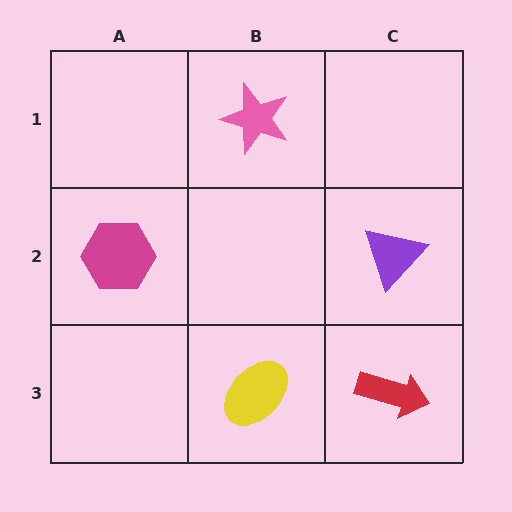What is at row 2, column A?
A magenta hexagon.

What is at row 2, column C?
A purple triangle.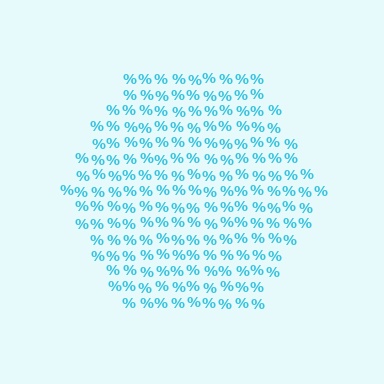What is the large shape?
The large shape is a hexagon.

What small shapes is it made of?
It is made of small percent signs.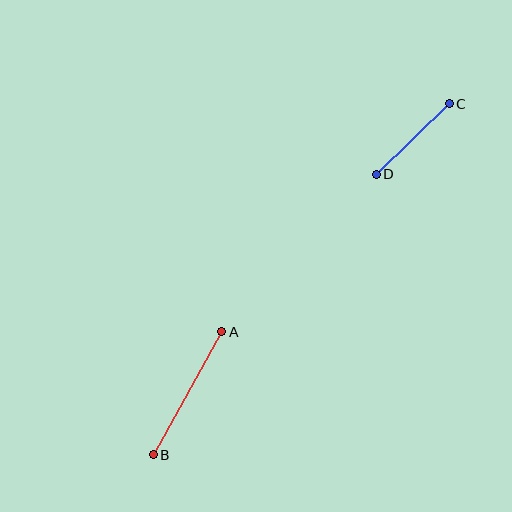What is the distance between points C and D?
The distance is approximately 102 pixels.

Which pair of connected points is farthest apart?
Points A and B are farthest apart.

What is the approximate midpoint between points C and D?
The midpoint is at approximately (413, 139) pixels.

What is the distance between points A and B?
The distance is approximately 141 pixels.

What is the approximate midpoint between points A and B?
The midpoint is at approximately (187, 393) pixels.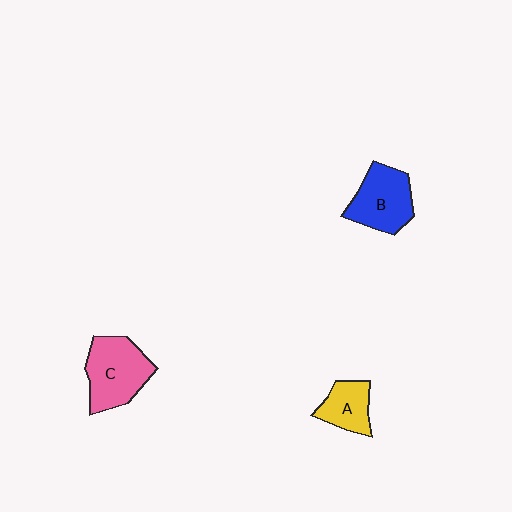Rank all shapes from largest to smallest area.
From largest to smallest: C (pink), B (blue), A (yellow).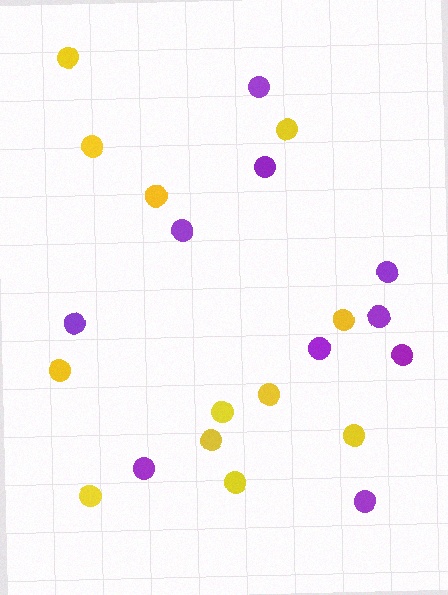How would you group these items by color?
There are 2 groups: one group of purple circles (10) and one group of yellow circles (12).